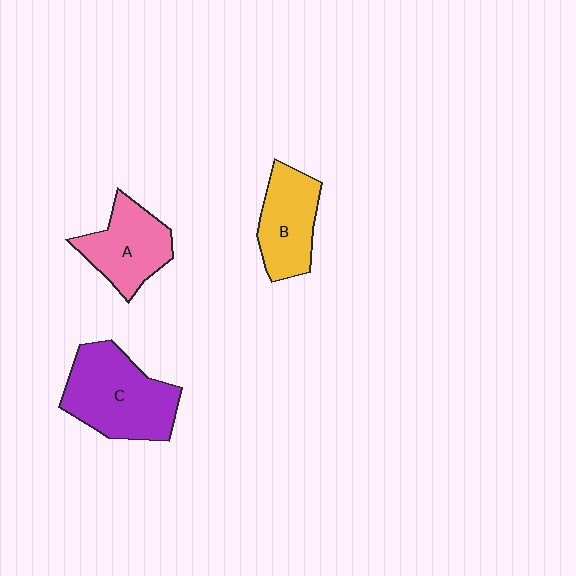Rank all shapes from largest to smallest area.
From largest to smallest: C (purple), A (pink), B (yellow).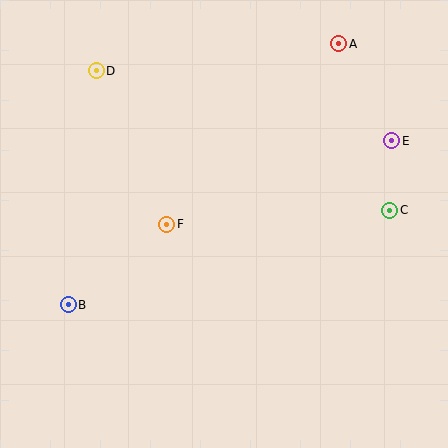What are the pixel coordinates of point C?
Point C is at (390, 210).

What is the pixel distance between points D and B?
The distance between D and B is 236 pixels.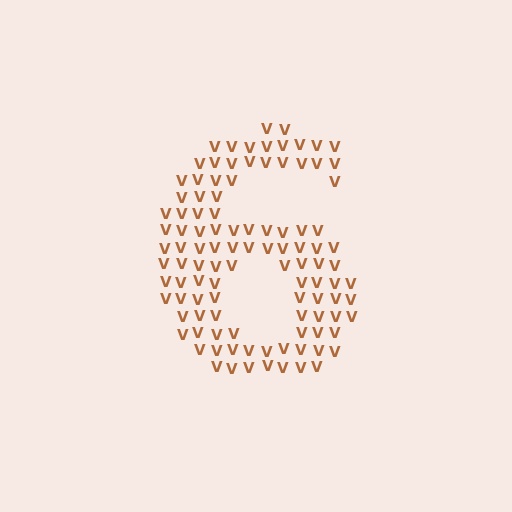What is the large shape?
The large shape is the digit 6.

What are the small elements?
The small elements are letter V's.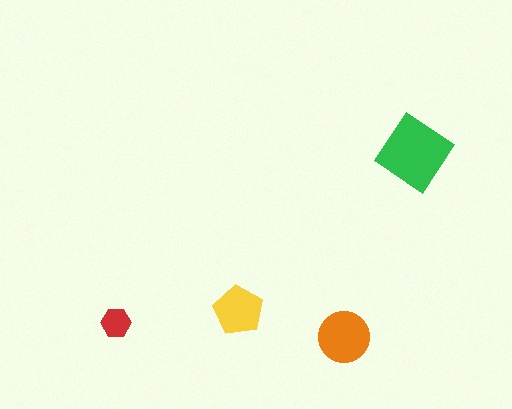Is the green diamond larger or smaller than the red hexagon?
Larger.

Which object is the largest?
The green diamond.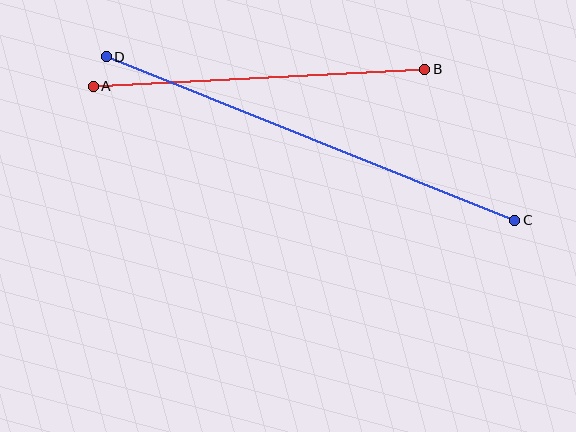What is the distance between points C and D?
The distance is approximately 440 pixels.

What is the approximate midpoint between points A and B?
The midpoint is at approximately (259, 78) pixels.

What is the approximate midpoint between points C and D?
The midpoint is at approximately (310, 138) pixels.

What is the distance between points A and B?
The distance is approximately 332 pixels.